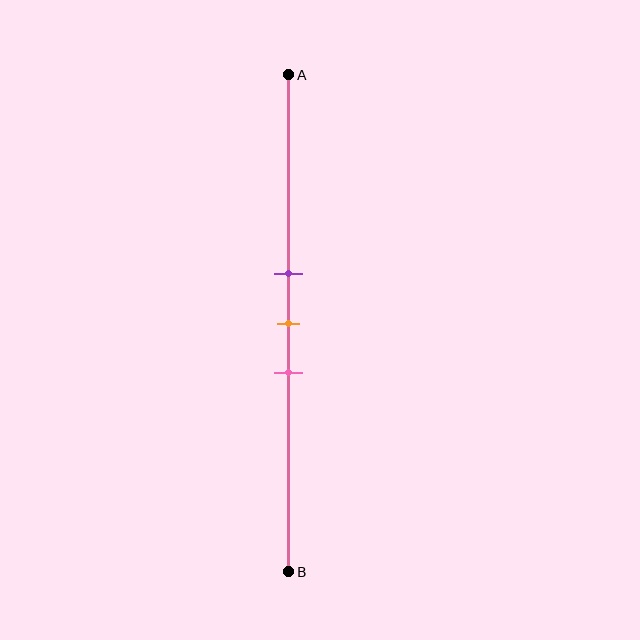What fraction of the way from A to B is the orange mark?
The orange mark is approximately 50% (0.5) of the way from A to B.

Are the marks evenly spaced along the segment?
Yes, the marks are approximately evenly spaced.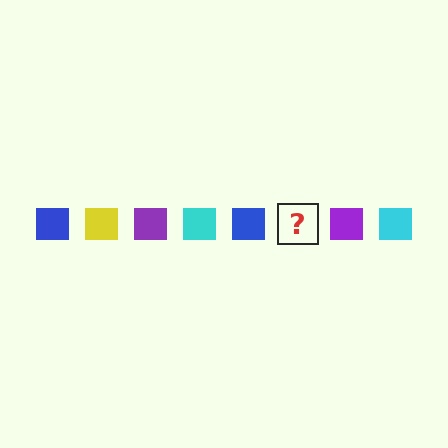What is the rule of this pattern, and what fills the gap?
The rule is that the pattern cycles through blue, yellow, purple, cyan squares. The gap should be filled with a yellow square.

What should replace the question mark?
The question mark should be replaced with a yellow square.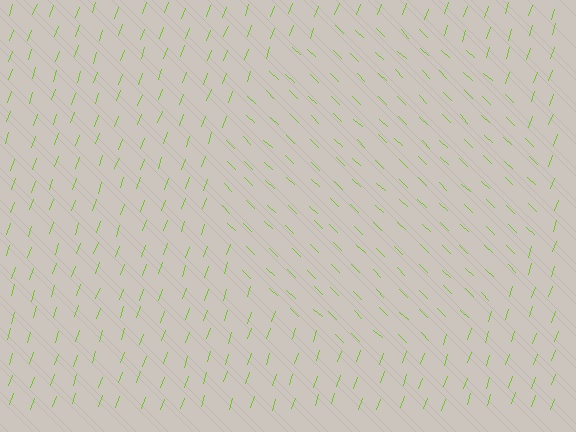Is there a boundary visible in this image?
Yes, there is a texture boundary formed by a change in line orientation.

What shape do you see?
I see a circle.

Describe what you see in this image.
The image is filled with small lime line segments. A circle region in the image has lines oriented differently from the surrounding lines, creating a visible texture boundary.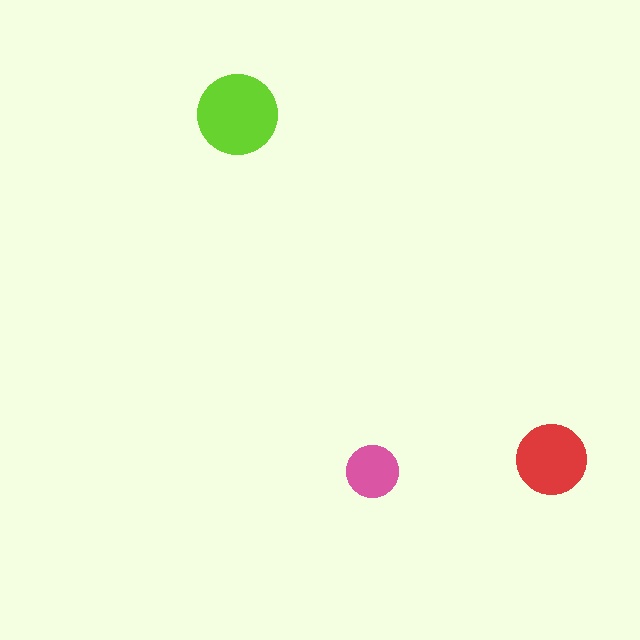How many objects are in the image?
There are 3 objects in the image.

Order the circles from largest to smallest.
the lime one, the red one, the pink one.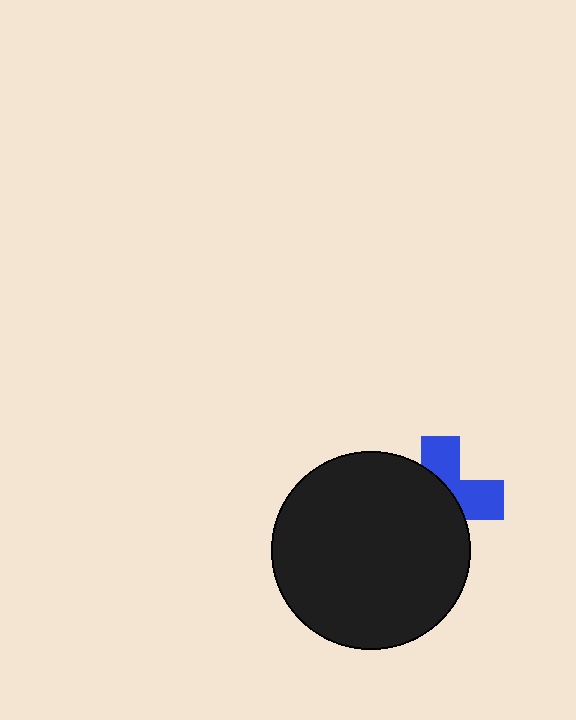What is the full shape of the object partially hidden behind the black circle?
The partially hidden object is a blue cross.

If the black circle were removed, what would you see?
You would see the complete blue cross.